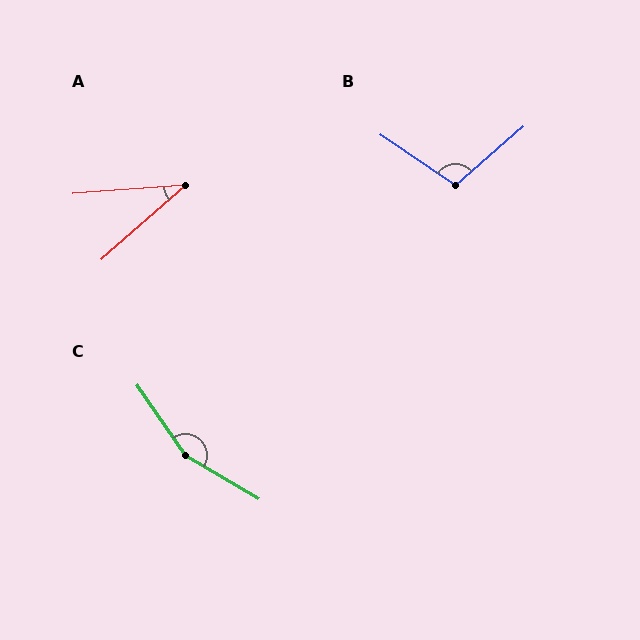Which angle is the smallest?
A, at approximately 37 degrees.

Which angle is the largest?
C, at approximately 155 degrees.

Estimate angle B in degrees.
Approximately 105 degrees.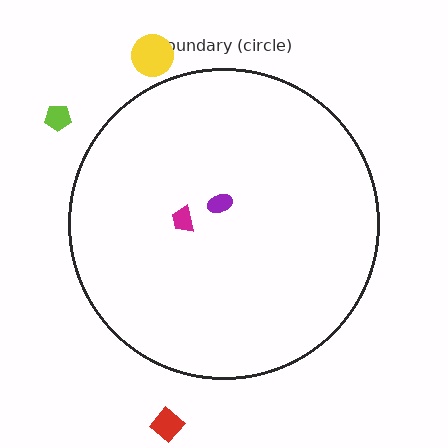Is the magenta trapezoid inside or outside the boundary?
Inside.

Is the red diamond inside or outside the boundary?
Outside.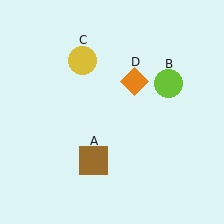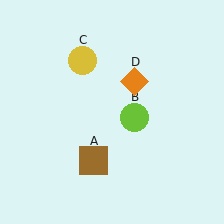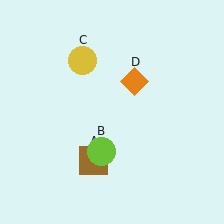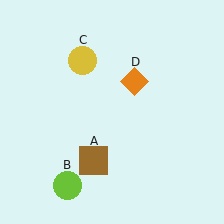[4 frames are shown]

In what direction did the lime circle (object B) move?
The lime circle (object B) moved down and to the left.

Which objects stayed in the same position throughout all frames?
Brown square (object A) and yellow circle (object C) and orange diamond (object D) remained stationary.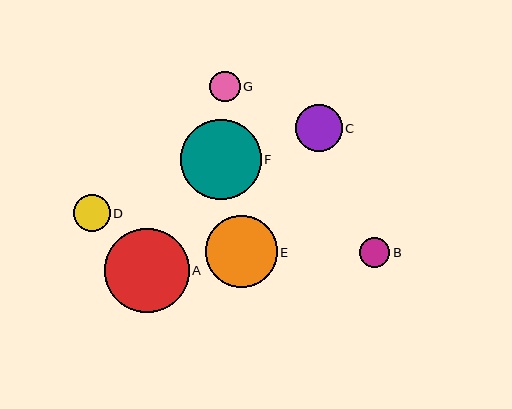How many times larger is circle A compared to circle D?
Circle A is approximately 2.3 times the size of circle D.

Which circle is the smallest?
Circle B is the smallest with a size of approximately 30 pixels.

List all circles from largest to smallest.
From largest to smallest: A, F, E, C, D, G, B.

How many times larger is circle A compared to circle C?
Circle A is approximately 1.8 times the size of circle C.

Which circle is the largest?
Circle A is the largest with a size of approximately 84 pixels.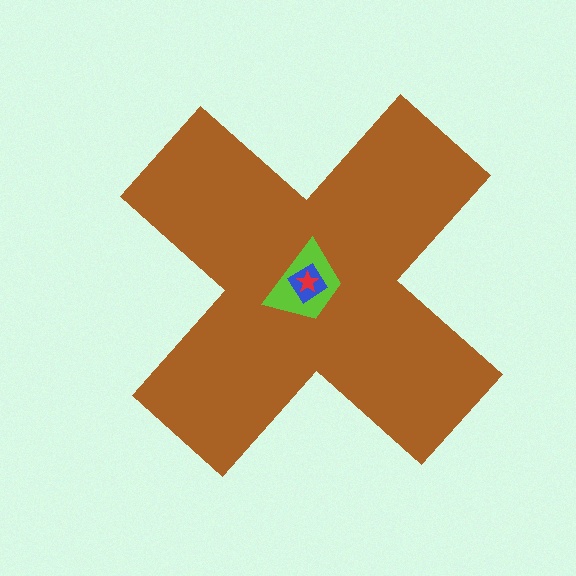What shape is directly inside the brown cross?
The lime trapezoid.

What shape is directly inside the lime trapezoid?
The blue diamond.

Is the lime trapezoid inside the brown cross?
Yes.